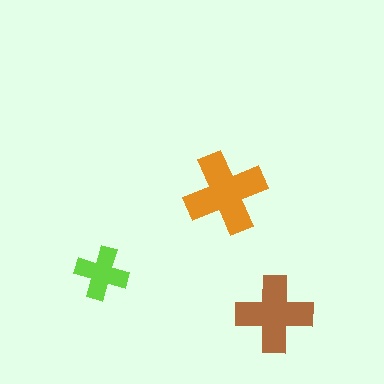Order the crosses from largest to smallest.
the orange one, the brown one, the lime one.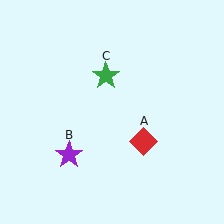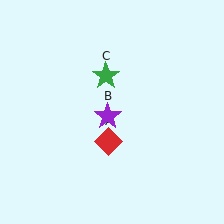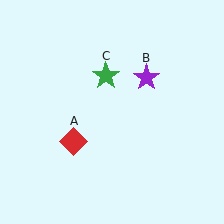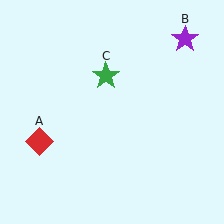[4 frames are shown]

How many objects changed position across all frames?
2 objects changed position: red diamond (object A), purple star (object B).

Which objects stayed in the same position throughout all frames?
Green star (object C) remained stationary.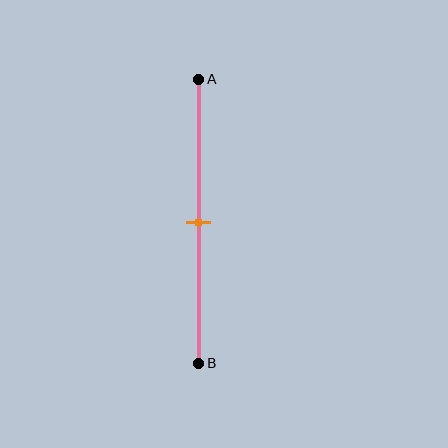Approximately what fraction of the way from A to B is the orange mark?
The orange mark is approximately 50% of the way from A to B.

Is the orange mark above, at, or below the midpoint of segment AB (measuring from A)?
The orange mark is approximately at the midpoint of segment AB.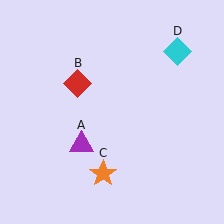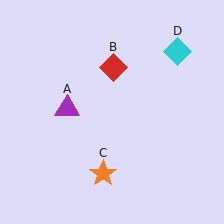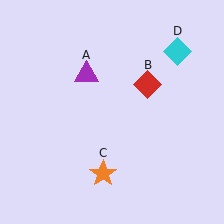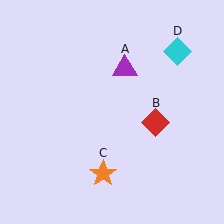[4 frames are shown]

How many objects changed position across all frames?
2 objects changed position: purple triangle (object A), red diamond (object B).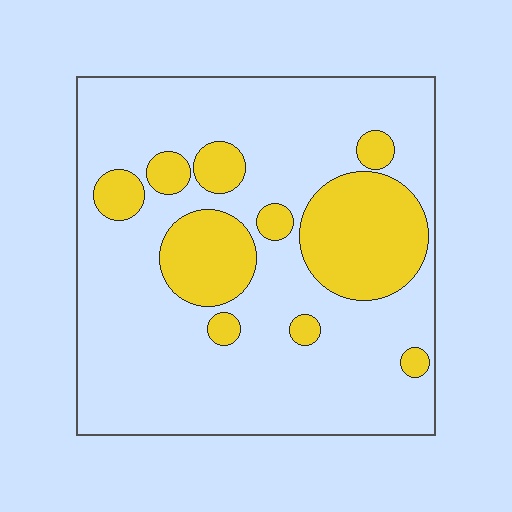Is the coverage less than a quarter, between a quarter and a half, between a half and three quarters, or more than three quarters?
Less than a quarter.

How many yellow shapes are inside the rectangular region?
10.